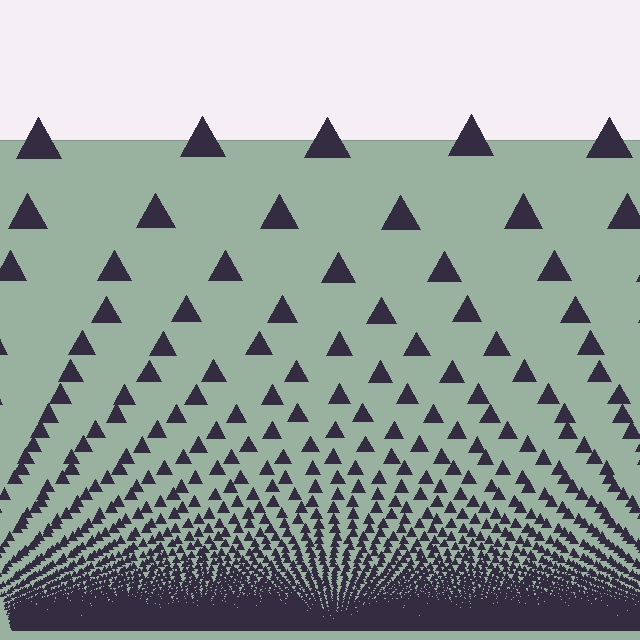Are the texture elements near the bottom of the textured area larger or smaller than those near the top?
Smaller. The gradient is inverted — elements near the bottom are smaller and denser.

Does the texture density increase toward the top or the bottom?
Density increases toward the bottom.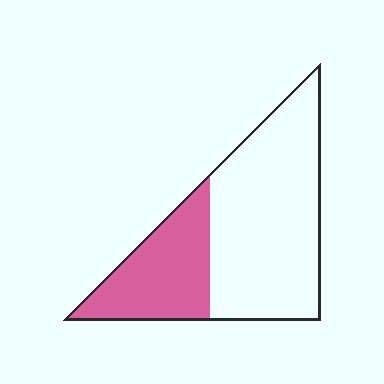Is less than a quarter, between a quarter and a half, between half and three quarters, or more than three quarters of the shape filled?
Between a quarter and a half.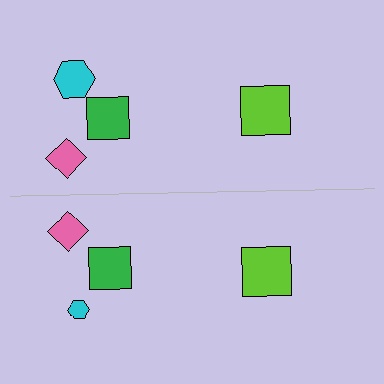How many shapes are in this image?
There are 8 shapes in this image.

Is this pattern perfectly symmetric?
No, the pattern is not perfectly symmetric. The cyan hexagon on the bottom side has a different size than its mirror counterpart.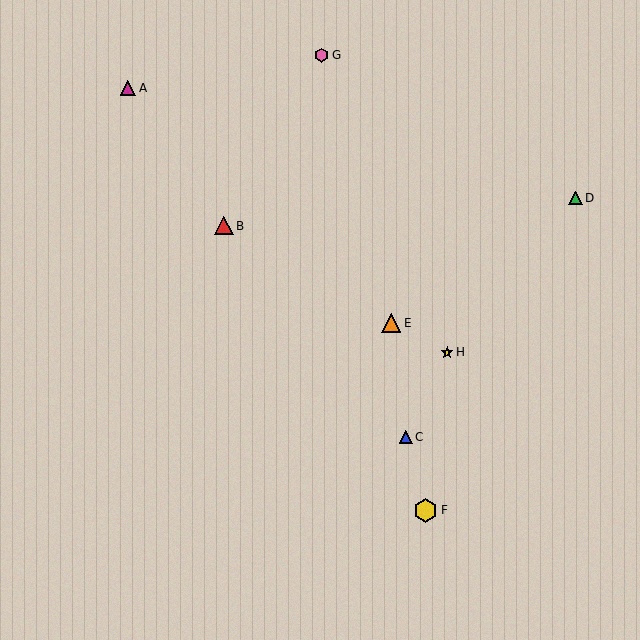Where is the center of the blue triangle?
The center of the blue triangle is at (406, 437).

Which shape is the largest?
The yellow hexagon (labeled F) is the largest.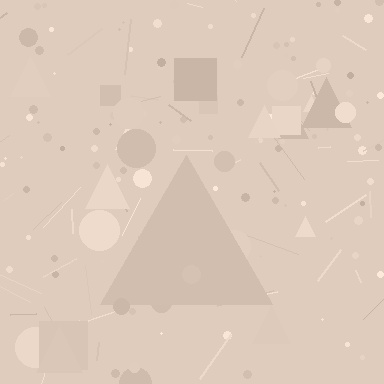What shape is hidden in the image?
A triangle is hidden in the image.